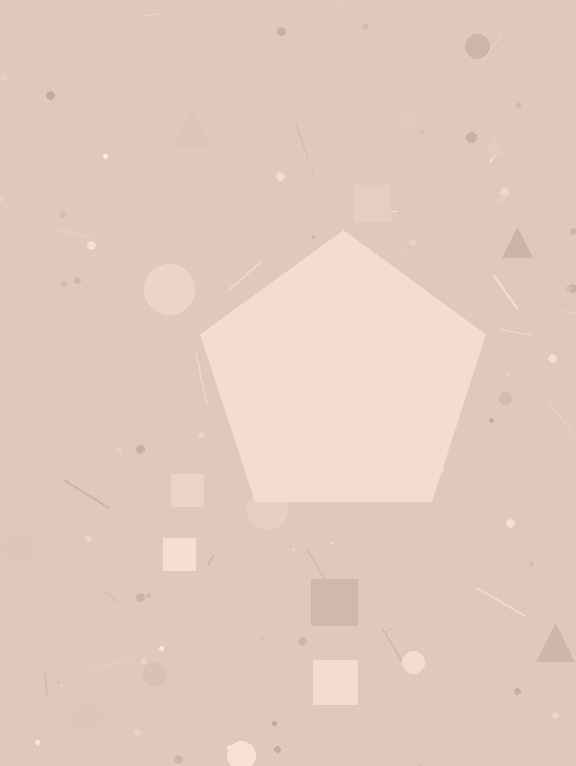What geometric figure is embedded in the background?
A pentagon is embedded in the background.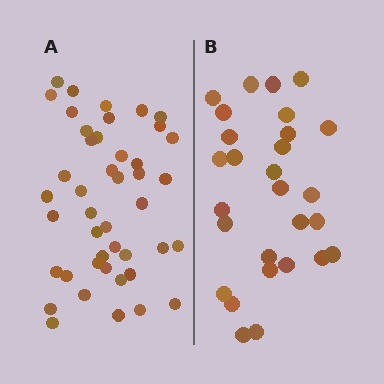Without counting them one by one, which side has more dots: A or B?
Region A (the left region) has more dots.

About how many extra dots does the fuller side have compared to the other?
Region A has approximately 15 more dots than region B.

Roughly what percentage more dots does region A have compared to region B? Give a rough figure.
About 55% more.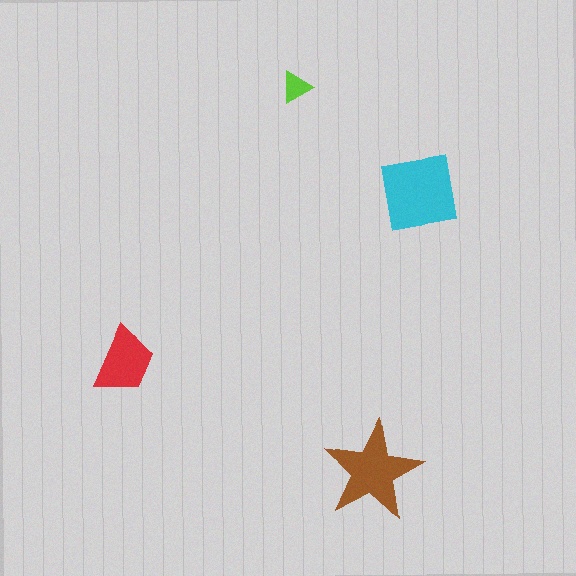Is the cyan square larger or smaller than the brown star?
Larger.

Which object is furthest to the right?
The cyan square is rightmost.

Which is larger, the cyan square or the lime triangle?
The cyan square.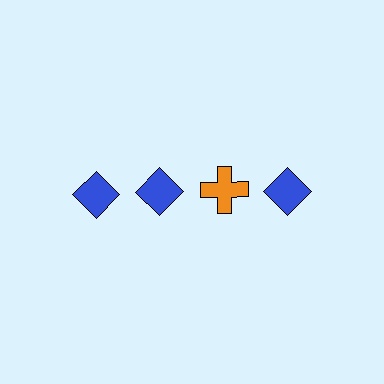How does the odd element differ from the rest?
It differs in both color (orange instead of blue) and shape (cross instead of diamond).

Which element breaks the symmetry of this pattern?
The orange cross in the top row, center column breaks the symmetry. All other shapes are blue diamonds.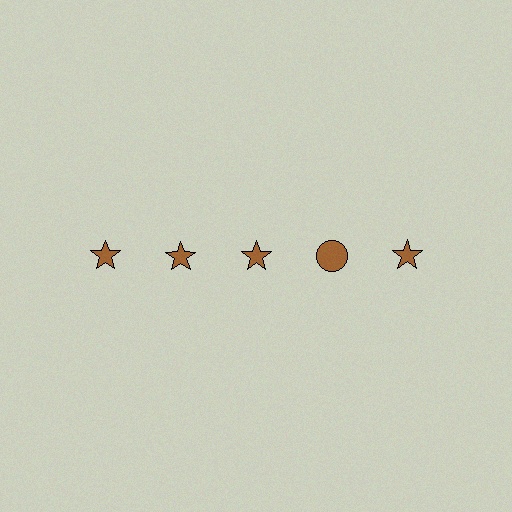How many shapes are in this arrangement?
There are 5 shapes arranged in a grid pattern.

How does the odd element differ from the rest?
It has a different shape: circle instead of star.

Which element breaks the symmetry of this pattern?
The brown circle in the top row, second from right column breaks the symmetry. All other shapes are brown stars.